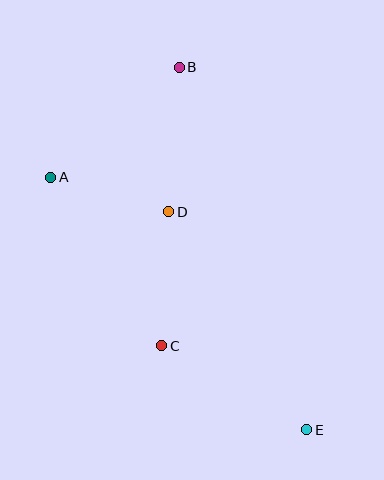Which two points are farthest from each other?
Points B and E are farthest from each other.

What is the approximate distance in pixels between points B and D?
The distance between B and D is approximately 145 pixels.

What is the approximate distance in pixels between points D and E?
The distance between D and E is approximately 258 pixels.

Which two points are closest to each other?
Points A and D are closest to each other.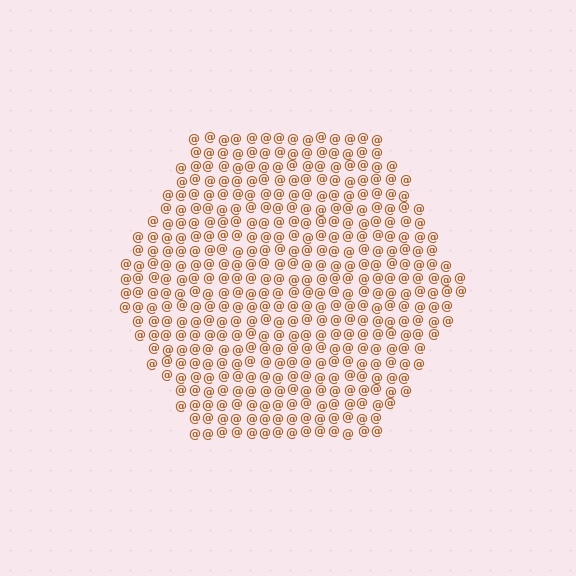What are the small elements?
The small elements are at signs.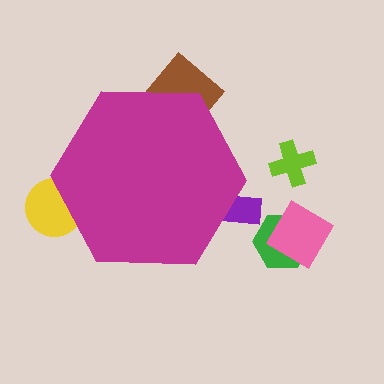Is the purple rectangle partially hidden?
Yes, the purple rectangle is partially hidden behind the magenta hexagon.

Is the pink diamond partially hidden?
No, the pink diamond is fully visible.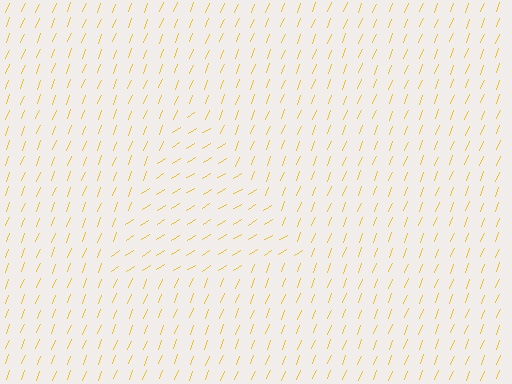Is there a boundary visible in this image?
Yes, there is a texture boundary formed by a change in line orientation.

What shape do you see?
I see a triangle.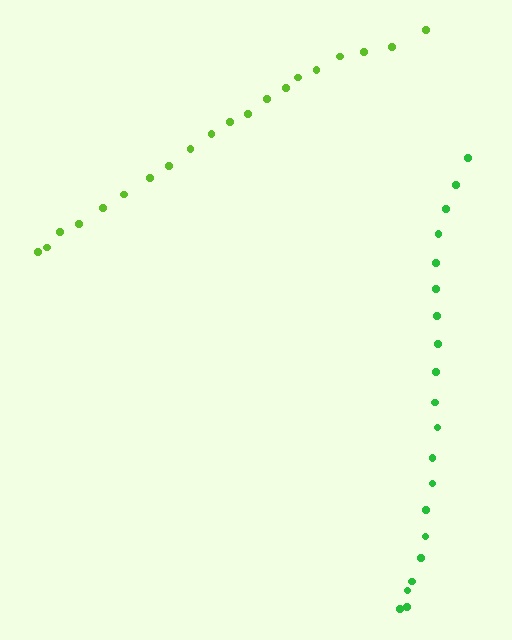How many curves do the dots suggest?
There are 2 distinct paths.